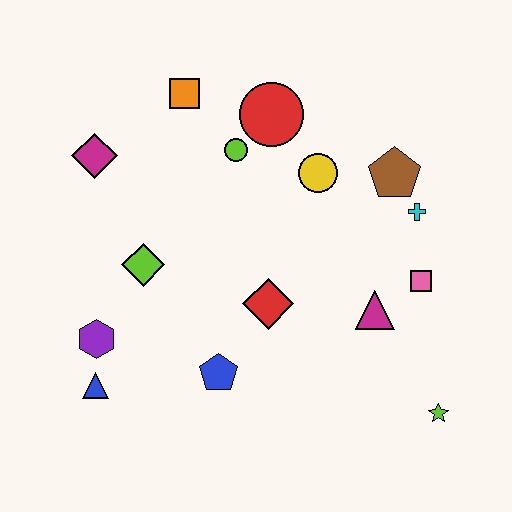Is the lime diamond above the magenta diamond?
No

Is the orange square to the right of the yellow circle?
No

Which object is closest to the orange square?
The lime circle is closest to the orange square.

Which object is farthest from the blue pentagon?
The orange square is farthest from the blue pentagon.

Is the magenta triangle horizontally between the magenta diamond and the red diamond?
No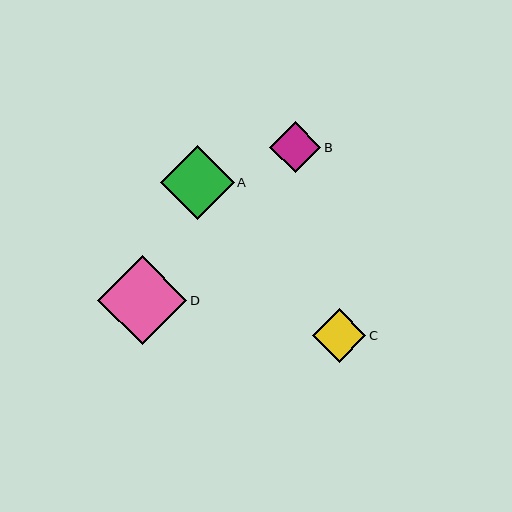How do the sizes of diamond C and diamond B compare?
Diamond C and diamond B are approximately the same size.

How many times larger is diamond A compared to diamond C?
Diamond A is approximately 1.4 times the size of diamond C.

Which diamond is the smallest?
Diamond B is the smallest with a size of approximately 52 pixels.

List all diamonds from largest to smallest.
From largest to smallest: D, A, C, B.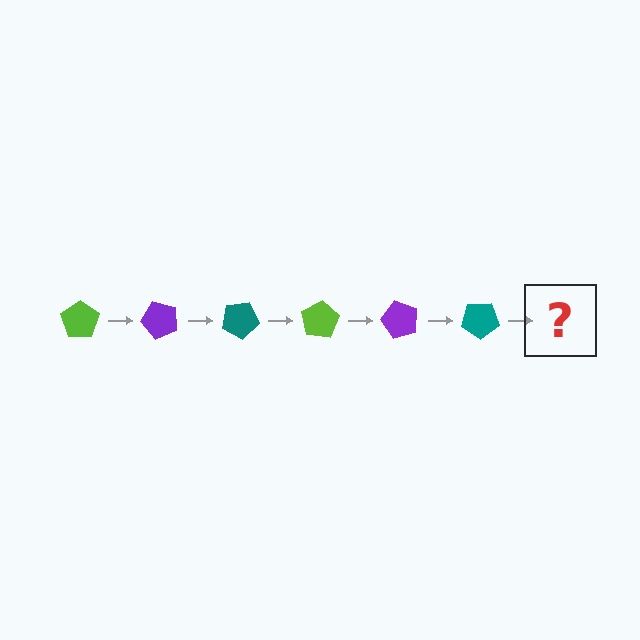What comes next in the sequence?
The next element should be a lime pentagon, rotated 300 degrees from the start.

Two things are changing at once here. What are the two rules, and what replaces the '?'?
The two rules are that it rotates 50 degrees each step and the color cycles through lime, purple, and teal. The '?' should be a lime pentagon, rotated 300 degrees from the start.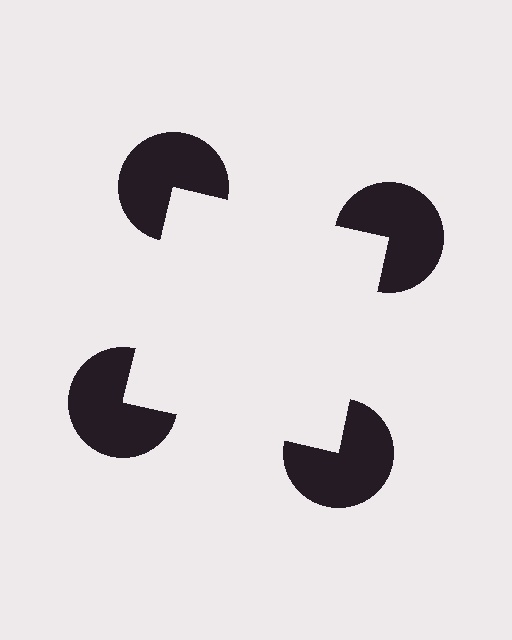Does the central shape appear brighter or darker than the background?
It typically appears slightly brighter than the background, even though no actual brightness change is drawn.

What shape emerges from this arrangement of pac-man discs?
An illusory square — its edges are inferred from the aligned wedge cuts in the pac-man discs, not physically drawn.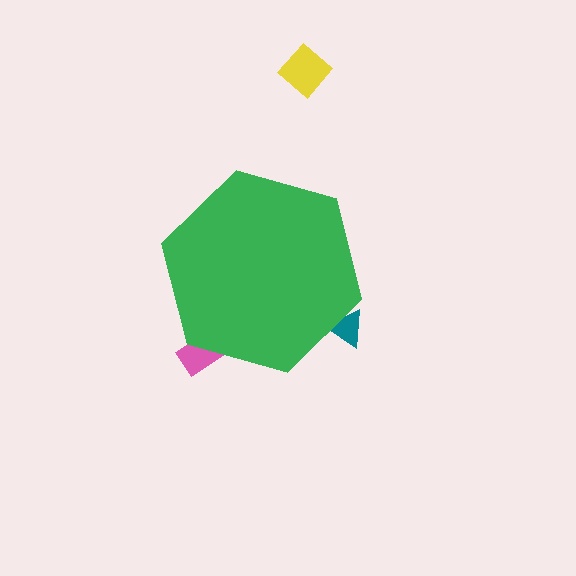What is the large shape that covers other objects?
A green hexagon.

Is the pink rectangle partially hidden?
Yes, the pink rectangle is partially hidden behind the green hexagon.